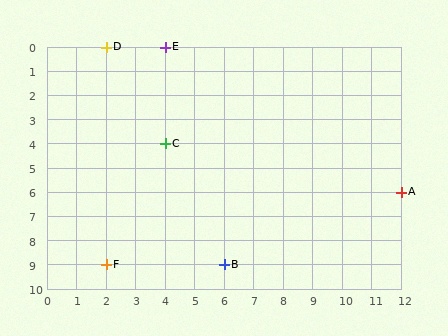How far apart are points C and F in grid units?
Points C and F are 2 columns and 5 rows apart (about 5.4 grid units diagonally).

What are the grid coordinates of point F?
Point F is at grid coordinates (2, 9).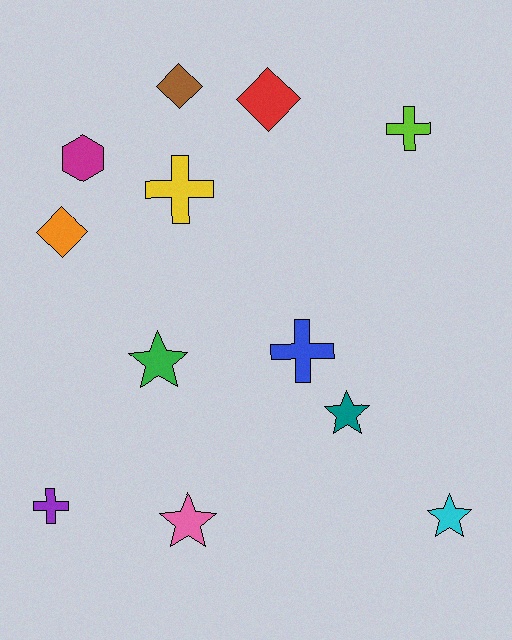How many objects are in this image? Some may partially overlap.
There are 12 objects.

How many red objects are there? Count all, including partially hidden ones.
There is 1 red object.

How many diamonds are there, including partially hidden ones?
There are 3 diamonds.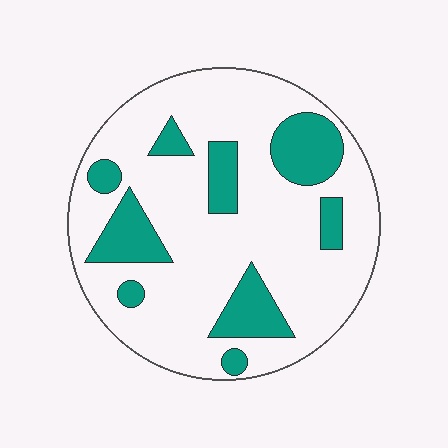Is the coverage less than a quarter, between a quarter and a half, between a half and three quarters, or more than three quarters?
Less than a quarter.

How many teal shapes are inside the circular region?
9.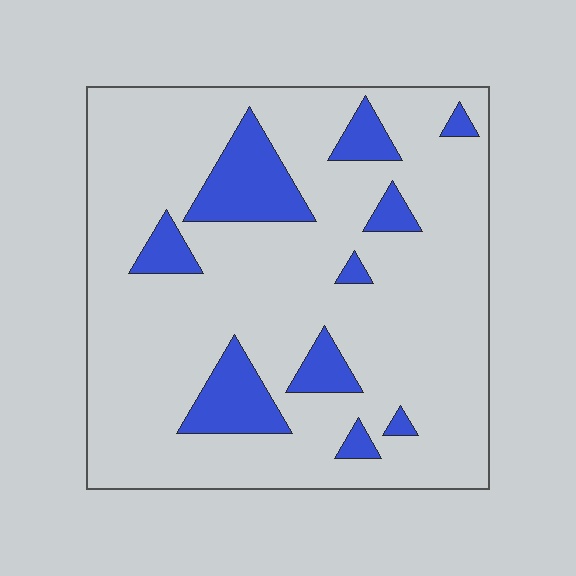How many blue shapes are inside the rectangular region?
10.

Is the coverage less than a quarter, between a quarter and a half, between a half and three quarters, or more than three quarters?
Less than a quarter.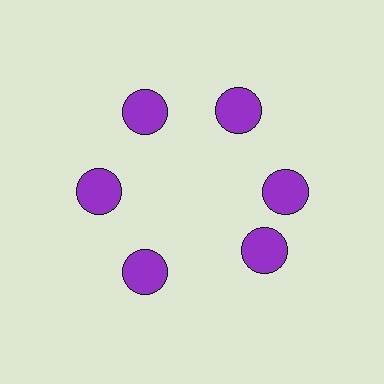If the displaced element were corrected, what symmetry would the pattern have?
It would have 6-fold rotational symmetry — the pattern would map onto itself every 60 degrees.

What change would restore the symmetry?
The symmetry would be restored by rotating it back into even spacing with its neighbors so that all 6 circles sit at equal angles and equal distance from the center.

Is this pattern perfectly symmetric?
No. The 6 purple circles are arranged in a ring, but one element near the 5 o'clock position is rotated out of alignment along the ring, breaking the 6-fold rotational symmetry.